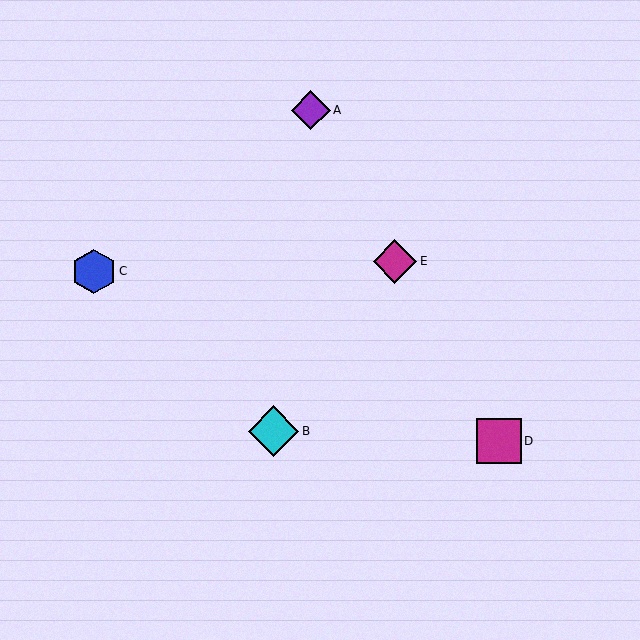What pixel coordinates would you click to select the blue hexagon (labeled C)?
Click at (94, 271) to select the blue hexagon C.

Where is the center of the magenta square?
The center of the magenta square is at (499, 441).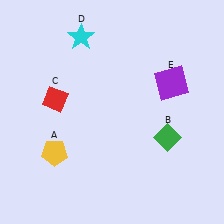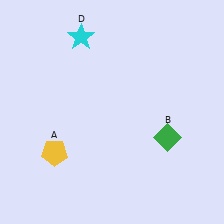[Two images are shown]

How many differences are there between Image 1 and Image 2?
There are 2 differences between the two images.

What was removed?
The purple square (E), the red diamond (C) were removed in Image 2.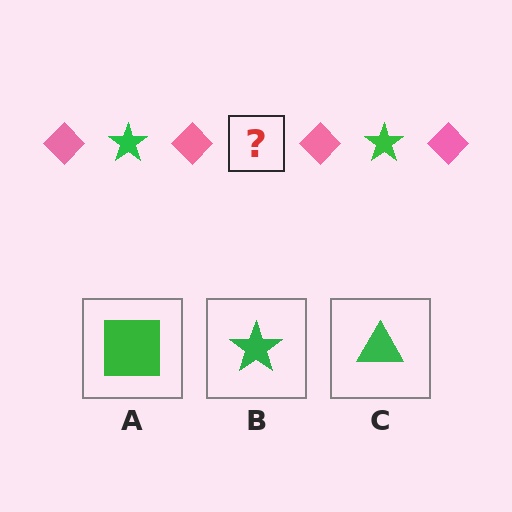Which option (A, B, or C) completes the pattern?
B.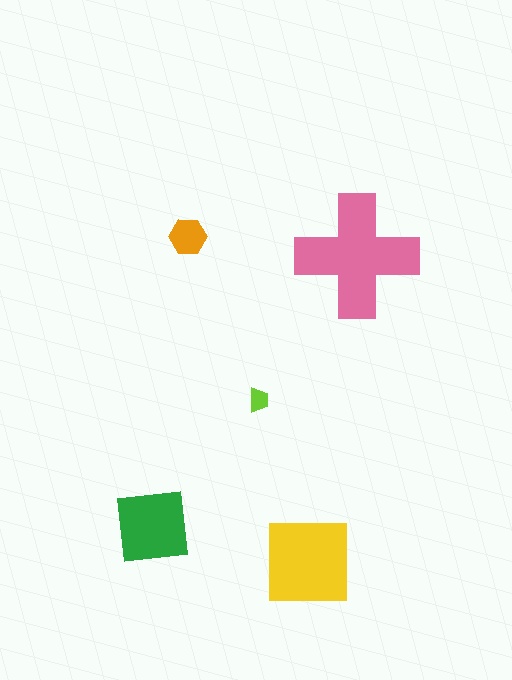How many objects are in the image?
There are 5 objects in the image.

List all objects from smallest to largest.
The lime trapezoid, the orange hexagon, the green square, the yellow square, the pink cross.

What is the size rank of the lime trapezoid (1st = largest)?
5th.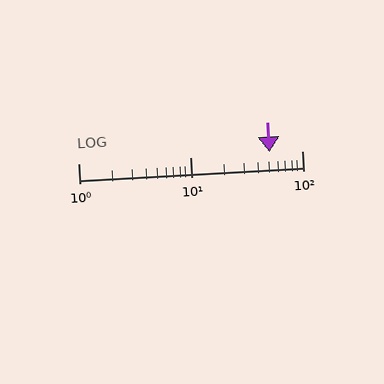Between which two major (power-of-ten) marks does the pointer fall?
The pointer is between 10 and 100.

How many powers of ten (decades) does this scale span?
The scale spans 2 decades, from 1 to 100.